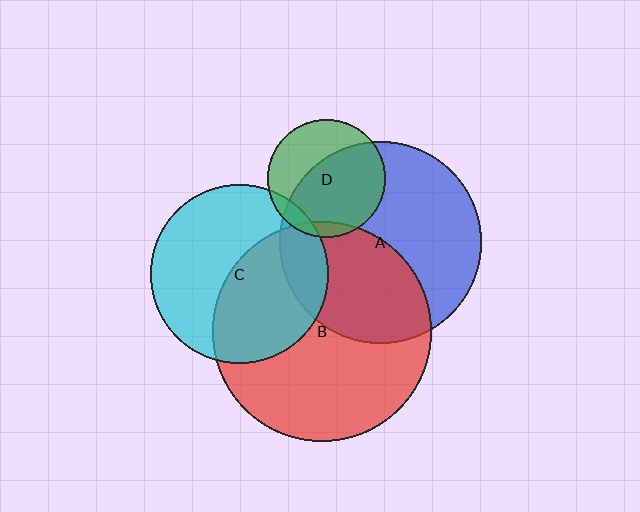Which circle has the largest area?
Circle B (red).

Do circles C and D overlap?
Yes.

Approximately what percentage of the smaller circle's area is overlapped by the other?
Approximately 10%.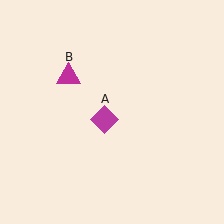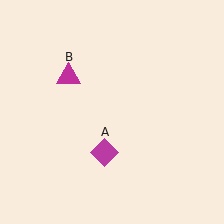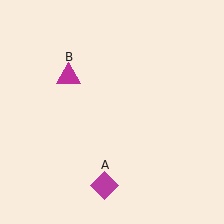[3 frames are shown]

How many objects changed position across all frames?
1 object changed position: magenta diamond (object A).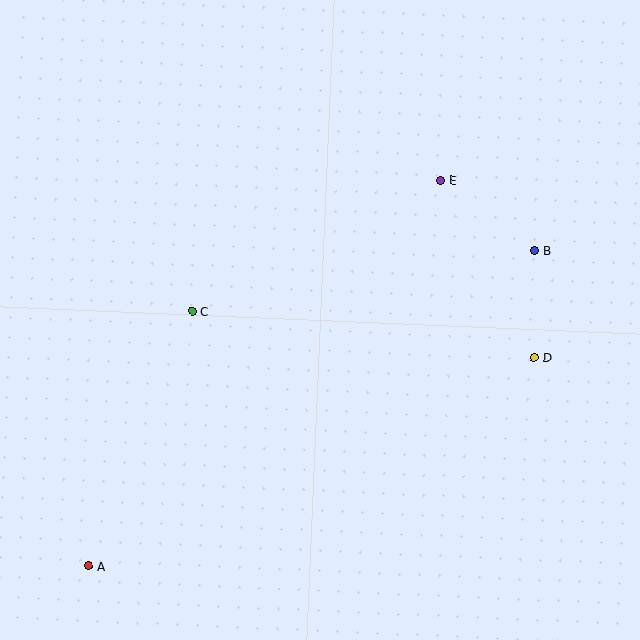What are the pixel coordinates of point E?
Point E is at (441, 180).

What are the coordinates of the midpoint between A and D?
The midpoint between A and D is at (312, 462).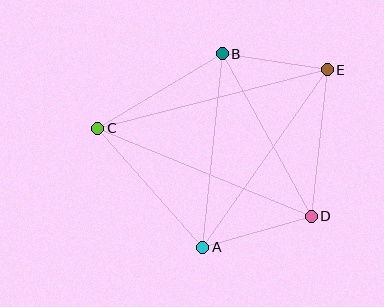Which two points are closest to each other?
Points B and E are closest to each other.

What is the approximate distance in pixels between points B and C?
The distance between B and C is approximately 145 pixels.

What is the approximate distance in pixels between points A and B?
The distance between A and B is approximately 194 pixels.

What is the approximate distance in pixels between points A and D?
The distance between A and D is approximately 113 pixels.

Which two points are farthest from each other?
Points C and E are farthest from each other.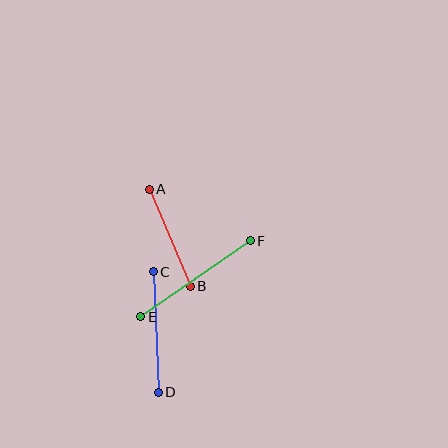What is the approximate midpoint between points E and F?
The midpoint is at approximately (196, 279) pixels.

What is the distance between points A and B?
The distance is approximately 105 pixels.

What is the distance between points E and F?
The distance is approximately 133 pixels.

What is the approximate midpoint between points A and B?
The midpoint is at approximately (170, 238) pixels.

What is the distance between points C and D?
The distance is approximately 121 pixels.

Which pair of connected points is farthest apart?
Points E and F are farthest apart.